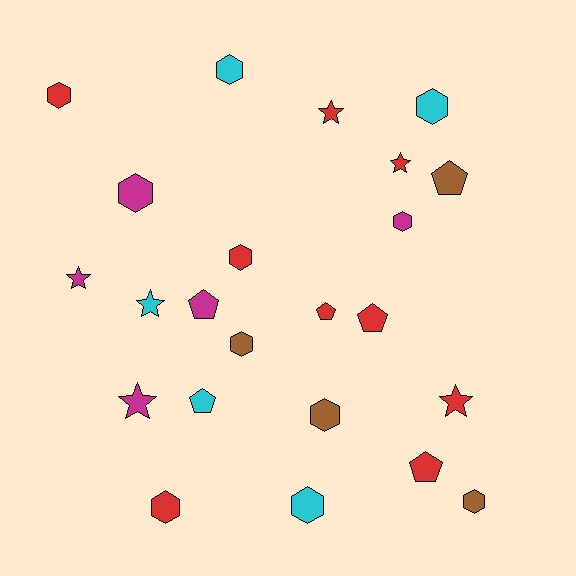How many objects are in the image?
There are 23 objects.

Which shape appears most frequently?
Hexagon, with 11 objects.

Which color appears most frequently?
Red, with 9 objects.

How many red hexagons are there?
There are 3 red hexagons.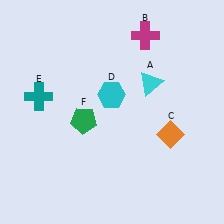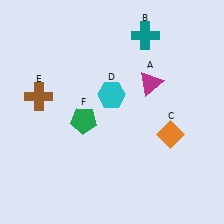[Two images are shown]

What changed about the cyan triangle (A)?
In Image 1, A is cyan. In Image 2, it changed to magenta.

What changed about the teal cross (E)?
In Image 1, E is teal. In Image 2, it changed to brown.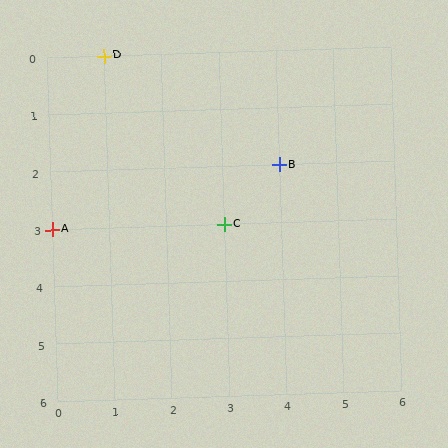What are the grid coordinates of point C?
Point C is at grid coordinates (3, 3).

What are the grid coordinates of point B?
Point B is at grid coordinates (4, 2).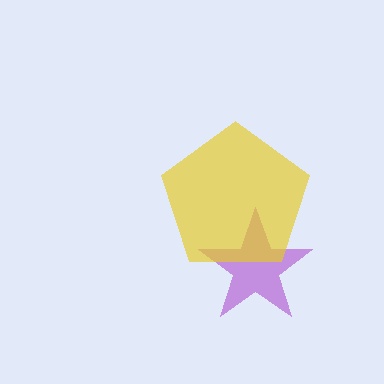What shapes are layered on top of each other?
The layered shapes are: a purple star, a yellow pentagon.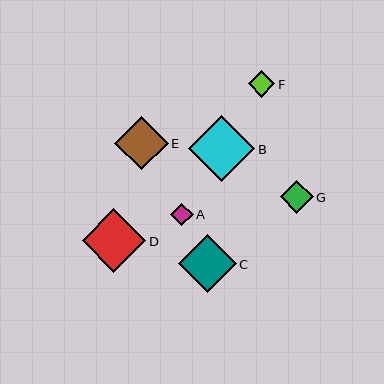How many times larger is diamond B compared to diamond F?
Diamond B is approximately 2.5 times the size of diamond F.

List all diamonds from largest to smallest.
From largest to smallest: B, D, C, E, G, F, A.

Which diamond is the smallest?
Diamond A is the smallest with a size of approximately 23 pixels.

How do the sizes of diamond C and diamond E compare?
Diamond C and diamond E are approximately the same size.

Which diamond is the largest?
Diamond B is the largest with a size of approximately 66 pixels.